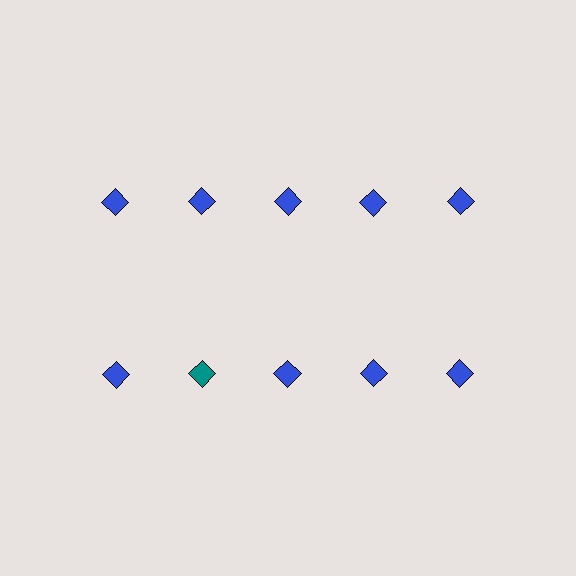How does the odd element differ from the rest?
It has a different color: teal instead of blue.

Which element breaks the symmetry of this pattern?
The teal diamond in the second row, second from left column breaks the symmetry. All other shapes are blue diamonds.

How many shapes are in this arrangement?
There are 10 shapes arranged in a grid pattern.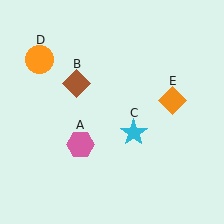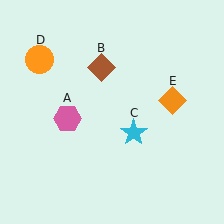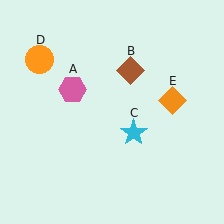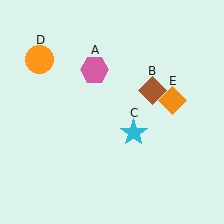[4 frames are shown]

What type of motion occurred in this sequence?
The pink hexagon (object A), brown diamond (object B) rotated clockwise around the center of the scene.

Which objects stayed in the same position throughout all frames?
Cyan star (object C) and orange circle (object D) and orange diamond (object E) remained stationary.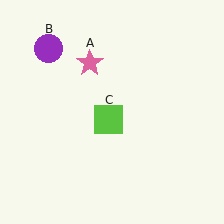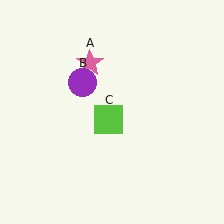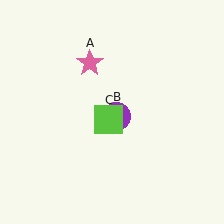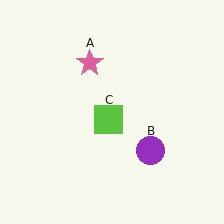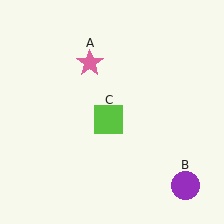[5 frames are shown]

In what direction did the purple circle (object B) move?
The purple circle (object B) moved down and to the right.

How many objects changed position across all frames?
1 object changed position: purple circle (object B).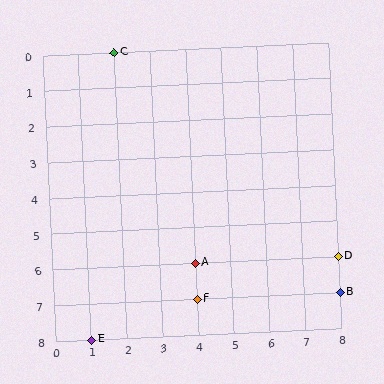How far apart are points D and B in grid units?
Points D and B are 1 row apart.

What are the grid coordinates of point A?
Point A is at grid coordinates (4, 6).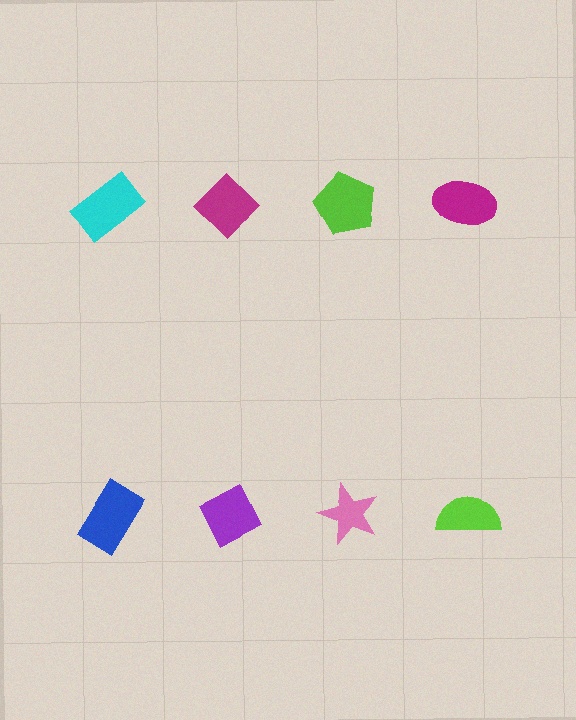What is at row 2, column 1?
A blue rectangle.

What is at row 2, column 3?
A pink star.